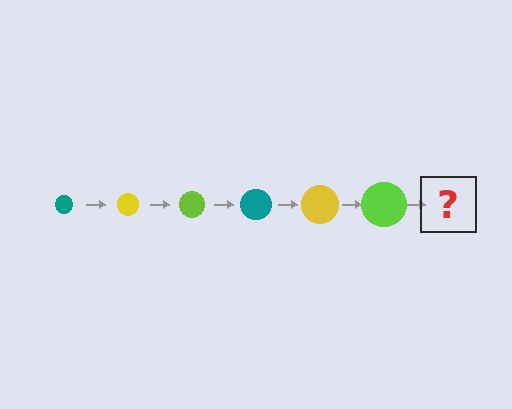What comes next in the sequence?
The next element should be a teal circle, larger than the previous one.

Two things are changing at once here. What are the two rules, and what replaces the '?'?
The two rules are that the circle grows larger each step and the color cycles through teal, yellow, and lime. The '?' should be a teal circle, larger than the previous one.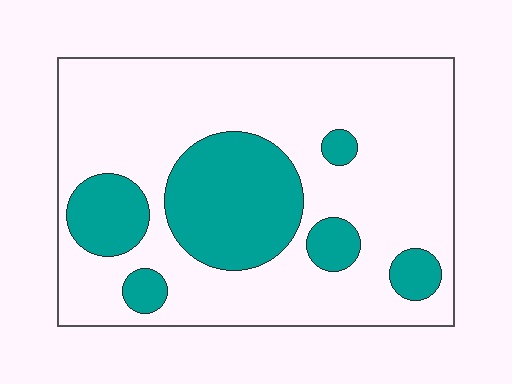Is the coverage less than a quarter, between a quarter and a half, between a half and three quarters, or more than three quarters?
Between a quarter and a half.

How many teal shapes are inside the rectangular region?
6.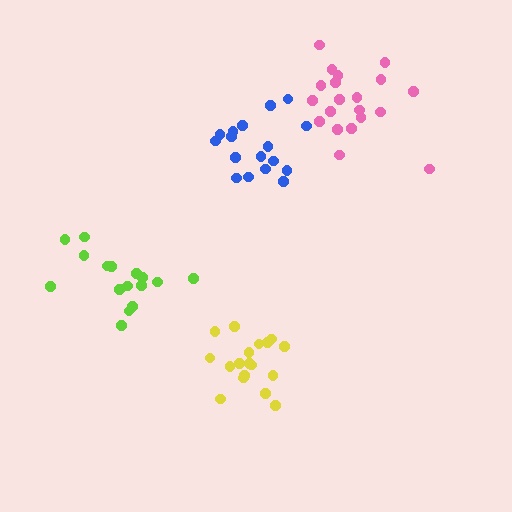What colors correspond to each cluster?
The clusters are colored: lime, blue, yellow, pink.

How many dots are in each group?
Group 1: 16 dots, Group 2: 17 dots, Group 3: 18 dots, Group 4: 20 dots (71 total).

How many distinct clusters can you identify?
There are 4 distinct clusters.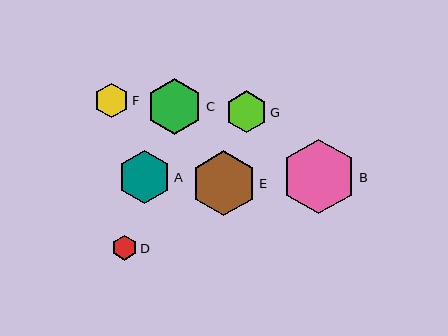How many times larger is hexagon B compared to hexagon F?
Hexagon B is approximately 2.2 times the size of hexagon F.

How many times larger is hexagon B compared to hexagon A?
Hexagon B is approximately 1.4 times the size of hexagon A.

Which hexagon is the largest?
Hexagon B is the largest with a size of approximately 75 pixels.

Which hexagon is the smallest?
Hexagon D is the smallest with a size of approximately 25 pixels.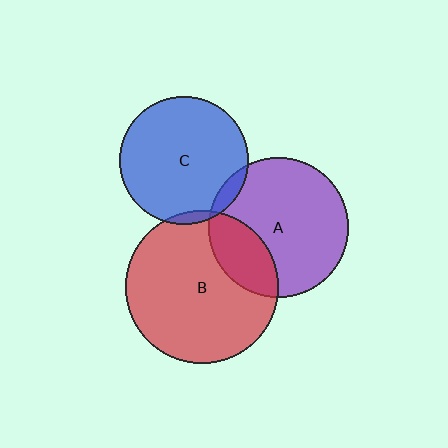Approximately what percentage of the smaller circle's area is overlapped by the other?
Approximately 5%.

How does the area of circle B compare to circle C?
Approximately 1.4 times.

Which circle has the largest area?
Circle B (red).